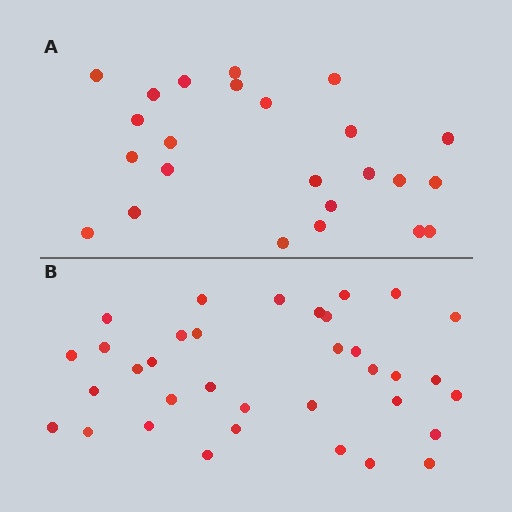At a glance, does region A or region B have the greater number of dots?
Region B (the bottom region) has more dots.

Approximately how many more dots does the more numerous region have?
Region B has roughly 12 or so more dots than region A.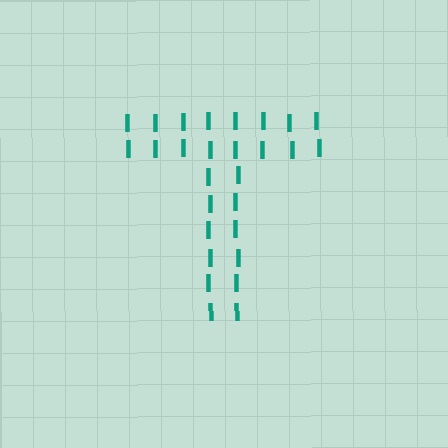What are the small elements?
The small elements are letter I's.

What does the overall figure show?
The overall figure shows the letter T.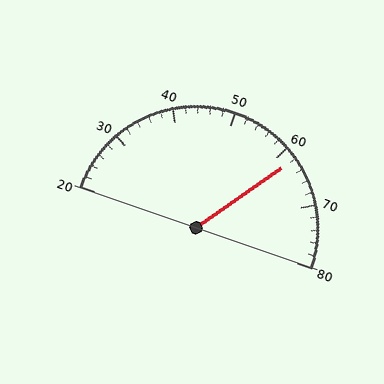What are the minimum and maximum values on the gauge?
The gauge ranges from 20 to 80.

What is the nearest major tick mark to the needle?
The nearest major tick mark is 60.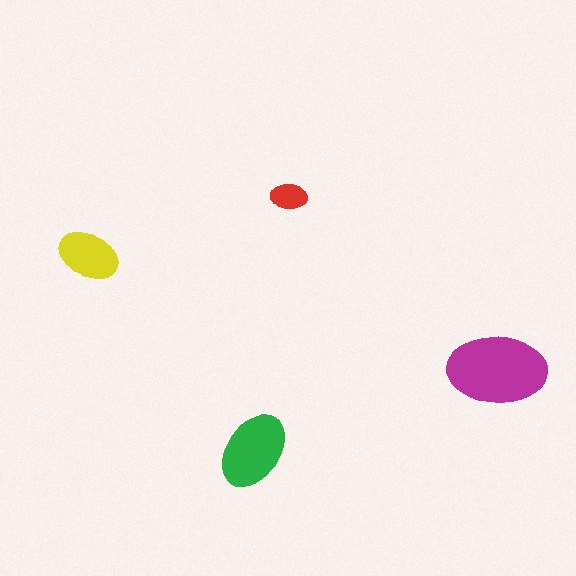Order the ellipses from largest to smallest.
the magenta one, the green one, the yellow one, the red one.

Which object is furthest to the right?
The magenta ellipse is rightmost.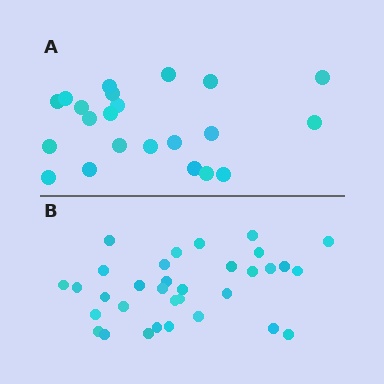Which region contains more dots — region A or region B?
Region B (the bottom region) has more dots.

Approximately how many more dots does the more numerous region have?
Region B has roughly 12 or so more dots than region A.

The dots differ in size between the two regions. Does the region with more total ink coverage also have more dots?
No. Region A has more total ink coverage because its dots are larger, but region B actually contains more individual dots. Total area can be misleading — the number of items is what matters here.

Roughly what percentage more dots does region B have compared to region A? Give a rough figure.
About 50% more.